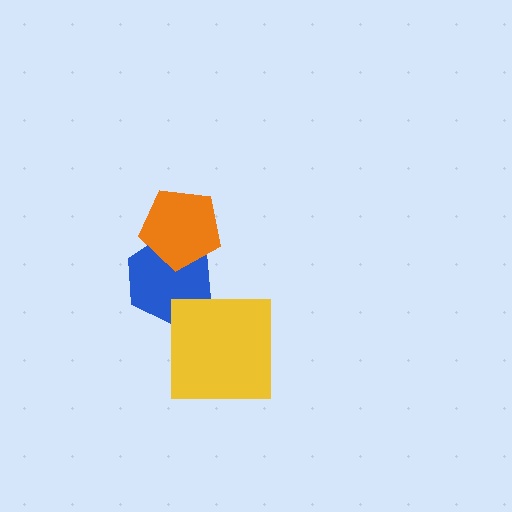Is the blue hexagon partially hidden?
Yes, it is partially covered by another shape.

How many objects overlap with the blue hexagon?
1 object overlaps with the blue hexagon.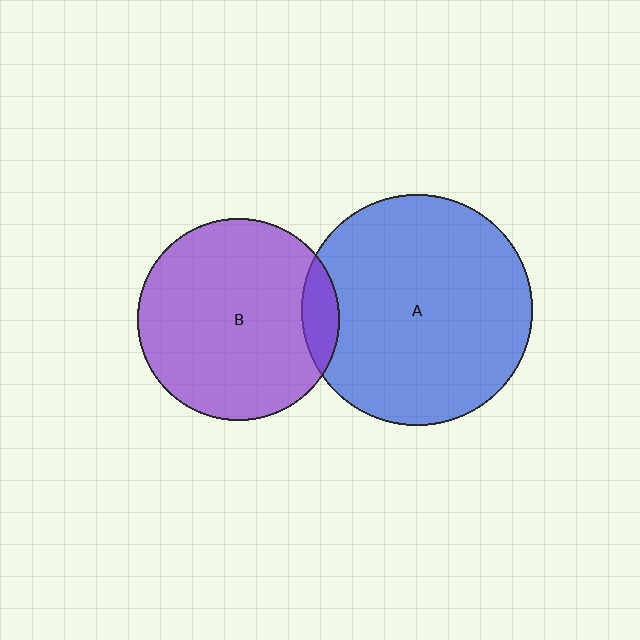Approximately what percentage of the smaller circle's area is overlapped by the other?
Approximately 10%.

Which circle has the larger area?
Circle A (blue).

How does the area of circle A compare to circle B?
Approximately 1.3 times.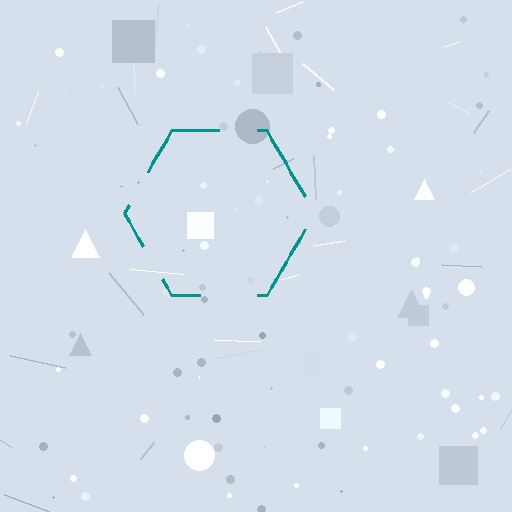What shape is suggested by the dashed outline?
The dashed outline suggests a hexagon.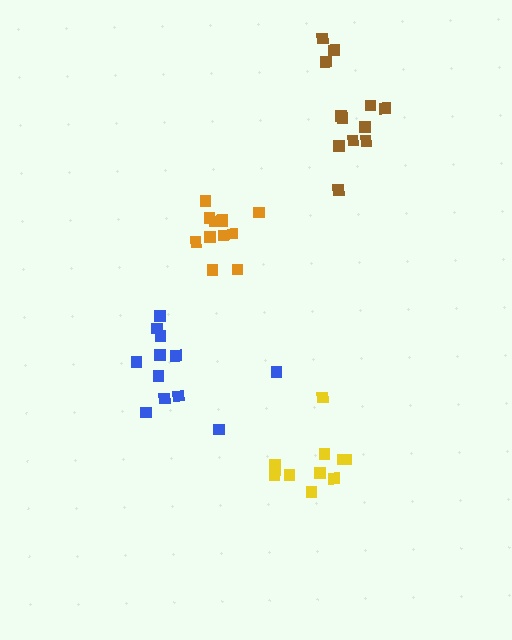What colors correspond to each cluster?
The clusters are colored: brown, blue, yellow, orange.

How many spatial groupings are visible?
There are 4 spatial groupings.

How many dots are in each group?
Group 1: 12 dots, Group 2: 12 dots, Group 3: 11 dots, Group 4: 12 dots (47 total).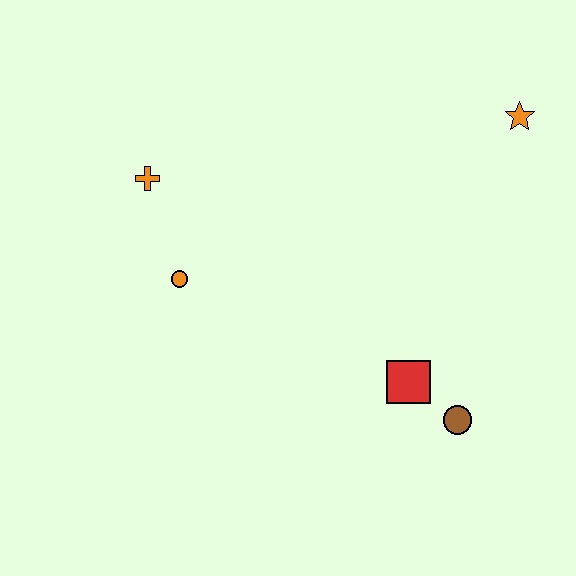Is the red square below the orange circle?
Yes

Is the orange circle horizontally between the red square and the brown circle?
No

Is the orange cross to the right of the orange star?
No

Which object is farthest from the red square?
The orange cross is farthest from the red square.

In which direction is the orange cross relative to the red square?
The orange cross is to the left of the red square.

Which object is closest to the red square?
The brown circle is closest to the red square.